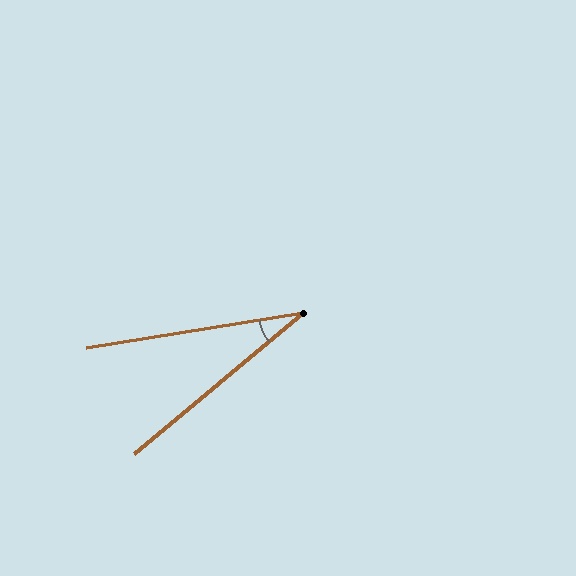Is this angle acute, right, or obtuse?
It is acute.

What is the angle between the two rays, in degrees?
Approximately 30 degrees.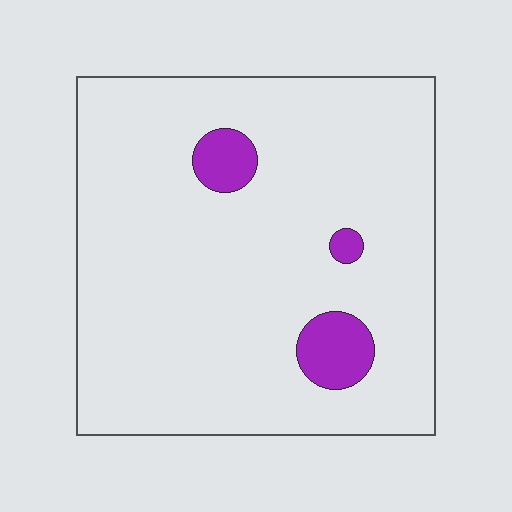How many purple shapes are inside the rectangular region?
3.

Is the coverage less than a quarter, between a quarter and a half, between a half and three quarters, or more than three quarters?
Less than a quarter.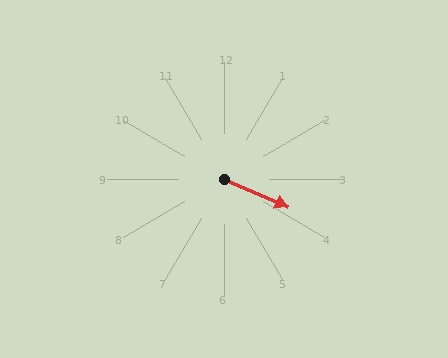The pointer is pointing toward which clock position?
Roughly 4 o'clock.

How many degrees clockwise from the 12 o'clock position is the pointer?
Approximately 114 degrees.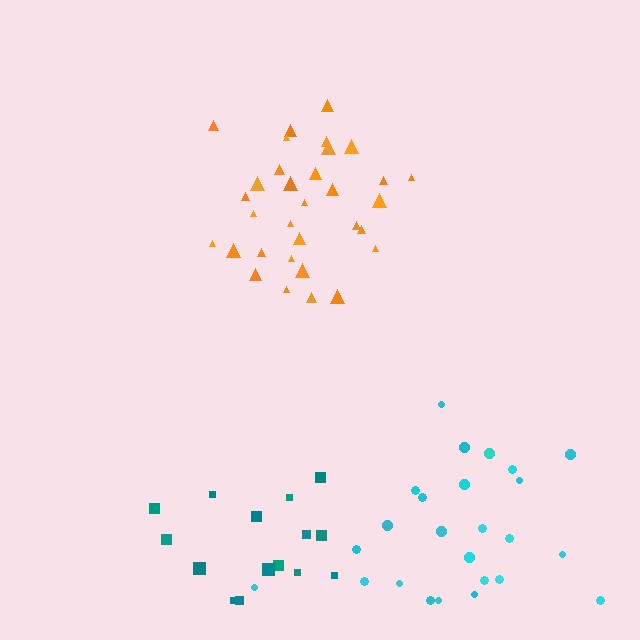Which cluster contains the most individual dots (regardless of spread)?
Orange (32).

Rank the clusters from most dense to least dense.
orange, cyan, teal.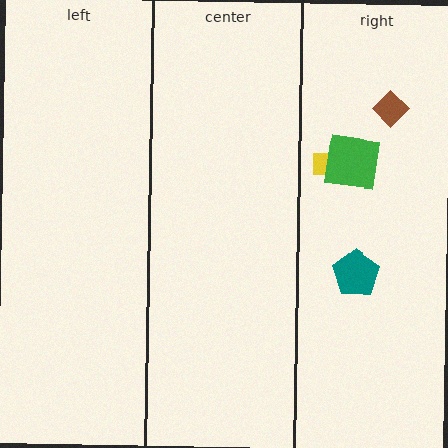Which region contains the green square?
The right region.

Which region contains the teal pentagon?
The right region.